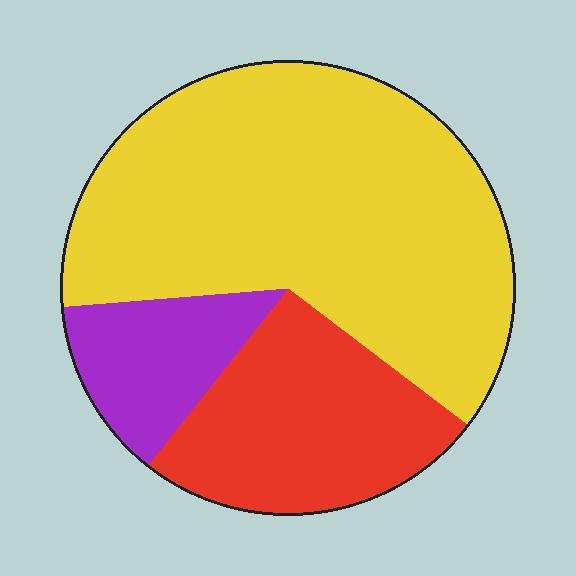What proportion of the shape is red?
Red covers 25% of the shape.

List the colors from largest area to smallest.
From largest to smallest: yellow, red, purple.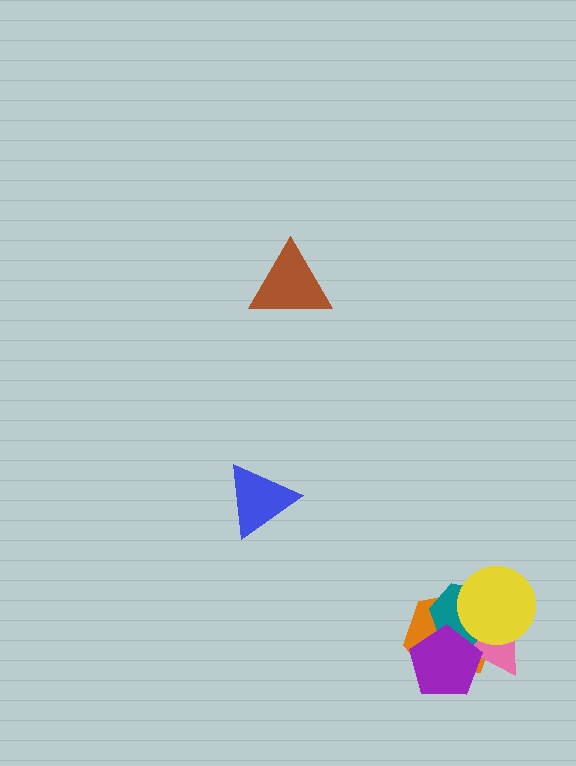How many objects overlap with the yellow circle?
3 objects overlap with the yellow circle.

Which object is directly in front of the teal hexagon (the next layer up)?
The purple pentagon is directly in front of the teal hexagon.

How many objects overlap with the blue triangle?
0 objects overlap with the blue triangle.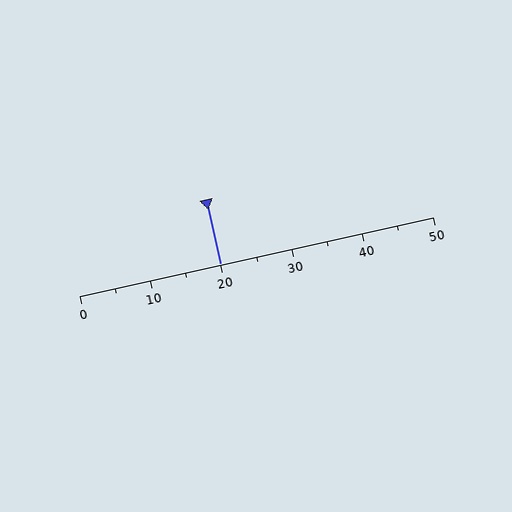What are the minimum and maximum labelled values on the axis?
The axis runs from 0 to 50.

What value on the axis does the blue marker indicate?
The marker indicates approximately 20.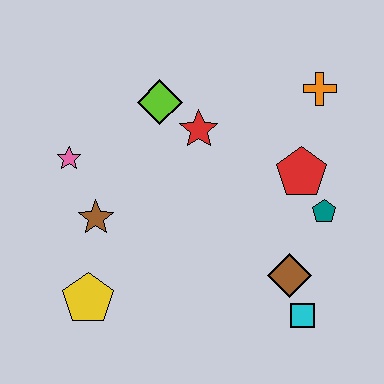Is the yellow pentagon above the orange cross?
No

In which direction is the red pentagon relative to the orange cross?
The red pentagon is below the orange cross.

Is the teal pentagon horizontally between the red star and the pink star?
No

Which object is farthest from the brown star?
The orange cross is farthest from the brown star.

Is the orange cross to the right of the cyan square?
Yes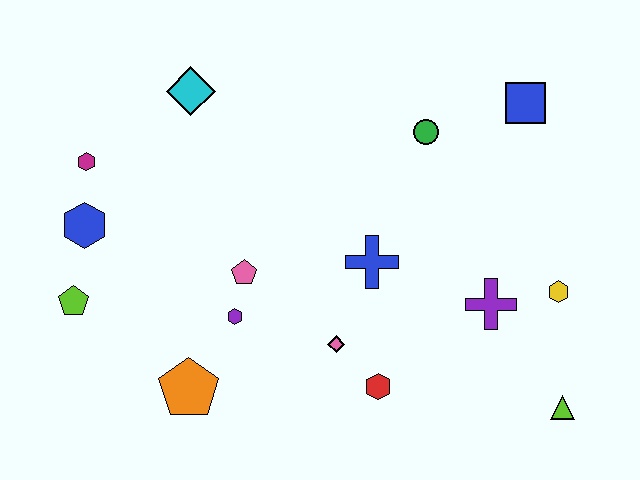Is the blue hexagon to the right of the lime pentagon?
Yes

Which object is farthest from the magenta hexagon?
The lime triangle is farthest from the magenta hexagon.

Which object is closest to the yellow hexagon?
The purple cross is closest to the yellow hexagon.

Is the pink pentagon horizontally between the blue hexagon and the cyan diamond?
No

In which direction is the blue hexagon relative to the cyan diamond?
The blue hexagon is below the cyan diamond.